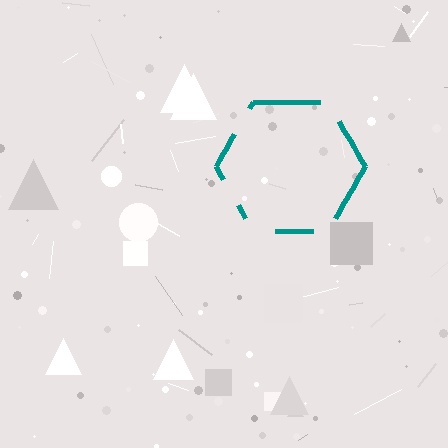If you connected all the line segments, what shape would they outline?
They would outline a hexagon.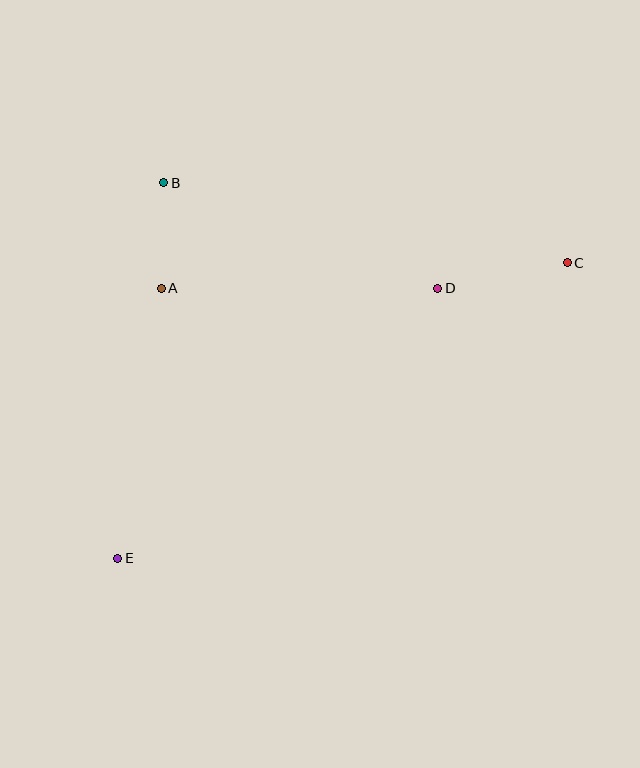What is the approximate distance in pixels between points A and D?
The distance between A and D is approximately 277 pixels.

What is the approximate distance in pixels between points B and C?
The distance between B and C is approximately 412 pixels.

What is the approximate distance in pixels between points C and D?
The distance between C and D is approximately 132 pixels.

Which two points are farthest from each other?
Points C and E are farthest from each other.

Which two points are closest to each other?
Points A and B are closest to each other.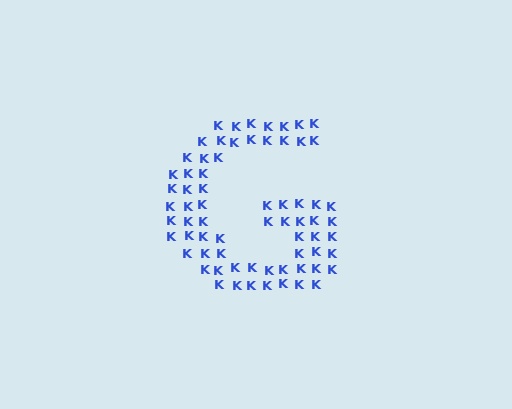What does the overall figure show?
The overall figure shows the letter G.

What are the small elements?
The small elements are letter K's.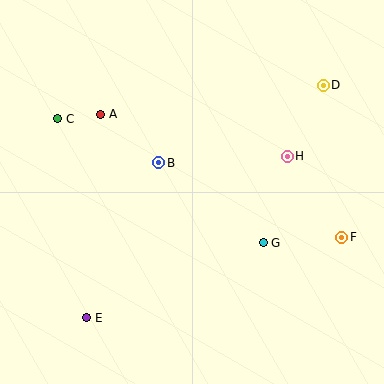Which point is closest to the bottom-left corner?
Point E is closest to the bottom-left corner.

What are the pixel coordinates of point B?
Point B is at (159, 163).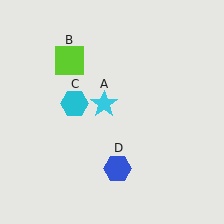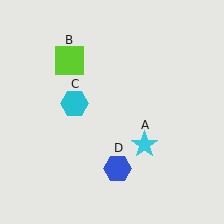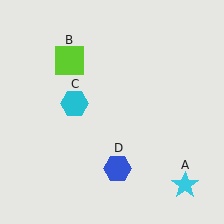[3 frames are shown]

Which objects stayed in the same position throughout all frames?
Lime square (object B) and cyan hexagon (object C) and blue hexagon (object D) remained stationary.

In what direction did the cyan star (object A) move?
The cyan star (object A) moved down and to the right.